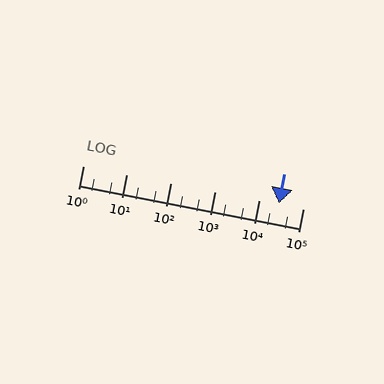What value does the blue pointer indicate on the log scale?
The pointer indicates approximately 28000.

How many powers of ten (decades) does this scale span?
The scale spans 5 decades, from 1 to 100000.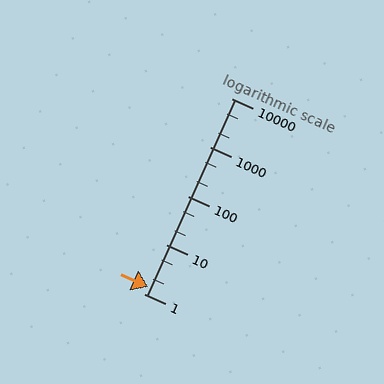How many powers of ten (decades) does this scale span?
The scale spans 4 decades, from 1 to 10000.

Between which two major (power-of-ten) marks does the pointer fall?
The pointer is between 1 and 10.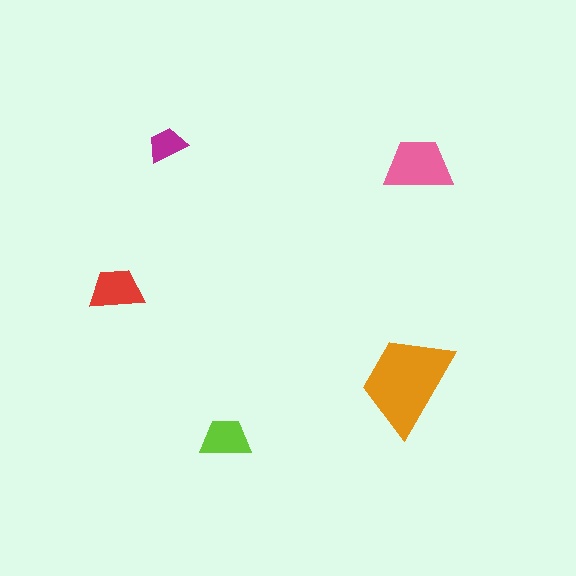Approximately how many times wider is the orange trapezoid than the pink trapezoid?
About 1.5 times wider.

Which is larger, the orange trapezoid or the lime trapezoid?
The orange one.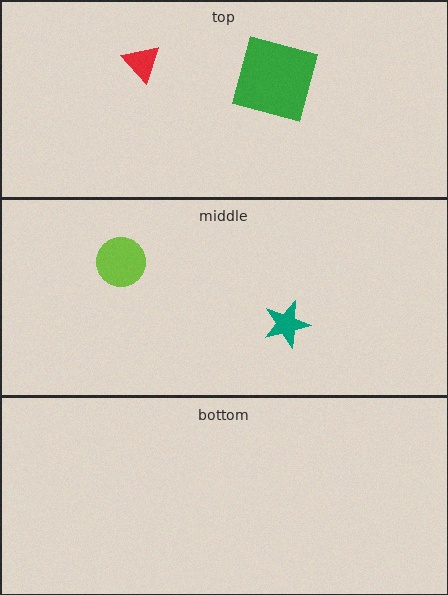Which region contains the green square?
The top region.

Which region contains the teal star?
The middle region.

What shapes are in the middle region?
The lime circle, the teal star.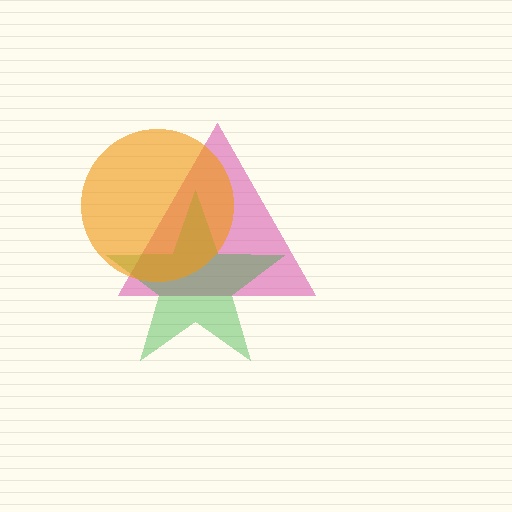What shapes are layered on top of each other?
The layered shapes are: a pink triangle, a green star, an orange circle.